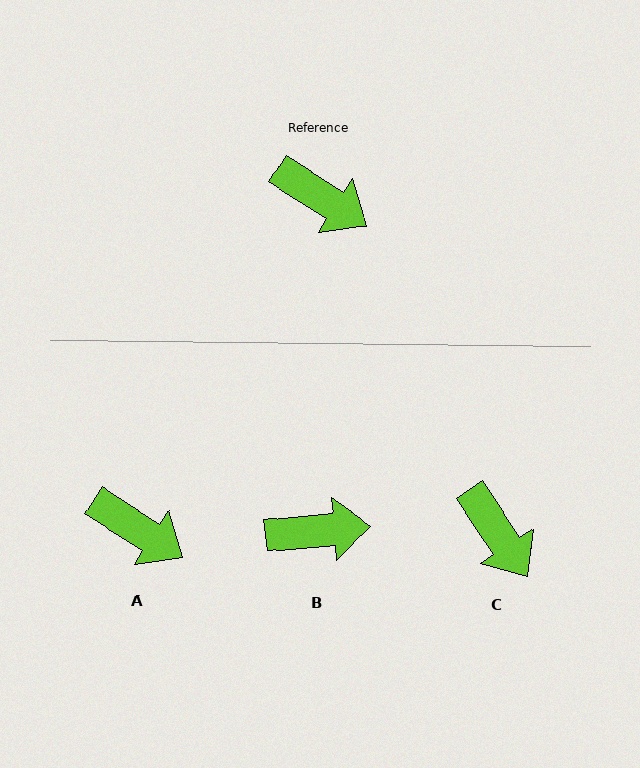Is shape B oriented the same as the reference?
No, it is off by about 38 degrees.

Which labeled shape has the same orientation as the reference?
A.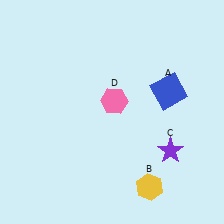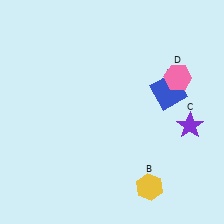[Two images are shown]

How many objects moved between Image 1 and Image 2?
2 objects moved between the two images.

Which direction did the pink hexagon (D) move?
The pink hexagon (D) moved right.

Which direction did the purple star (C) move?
The purple star (C) moved up.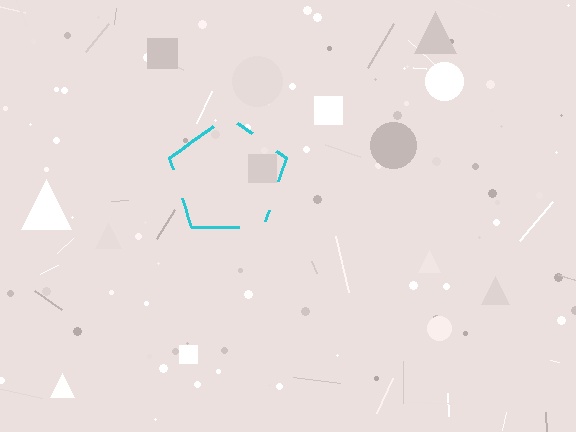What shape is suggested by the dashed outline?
The dashed outline suggests a pentagon.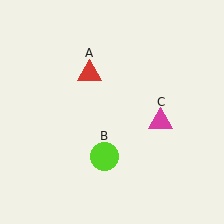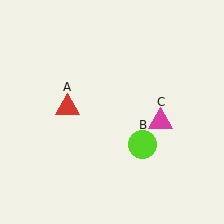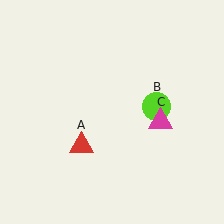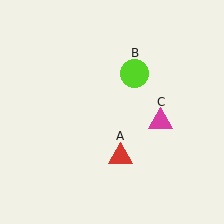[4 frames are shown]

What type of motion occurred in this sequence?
The red triangle (object A), lime circle (object B) rotated counterclockwise around the center of the scene.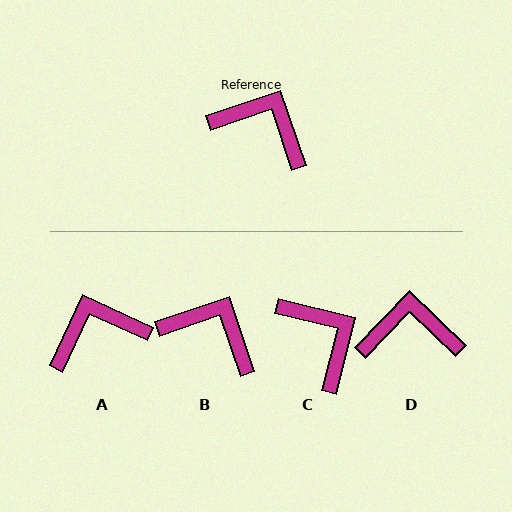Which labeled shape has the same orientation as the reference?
B.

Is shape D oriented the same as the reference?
No, it is off by about 27 degrees.